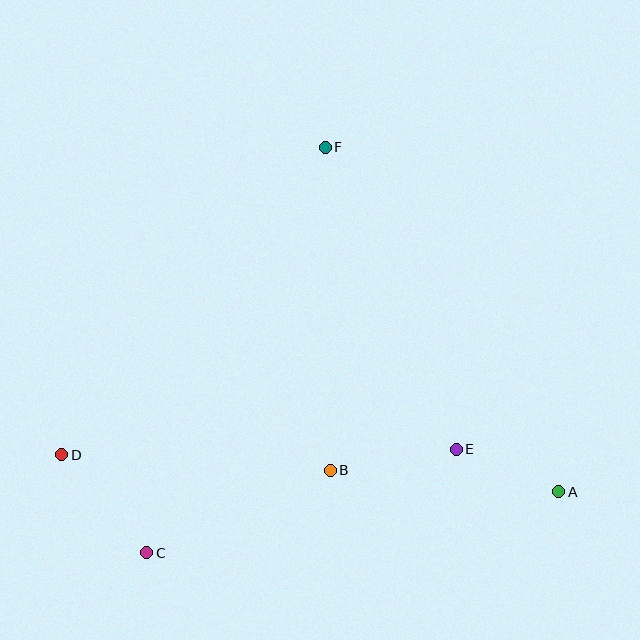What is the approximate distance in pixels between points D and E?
The distance between D and E is approximately 395 pixels.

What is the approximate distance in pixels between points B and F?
The distance between B and F is approximately 323 pixels.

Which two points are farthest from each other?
Points A and D are farthest from each other.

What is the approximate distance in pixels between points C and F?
The distance between C and F is approximately 443 pixels.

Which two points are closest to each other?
Points A and E are closest to each other.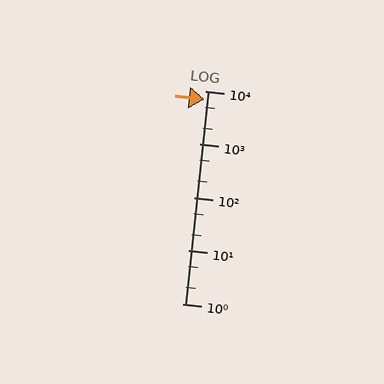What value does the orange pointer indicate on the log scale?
The pointer indicates approximately 7000.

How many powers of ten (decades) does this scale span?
The scale spans 4 decades, from 1 to 10000.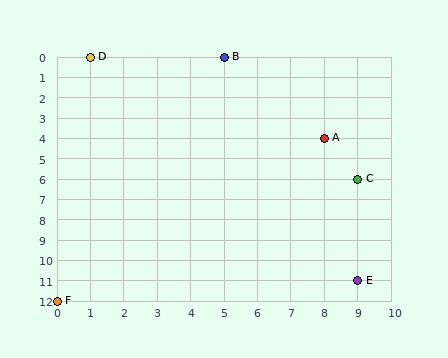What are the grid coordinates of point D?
Point D is at grid coordinates (1, 0).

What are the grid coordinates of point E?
Point E is at grid coordinates (9, 11).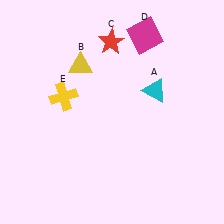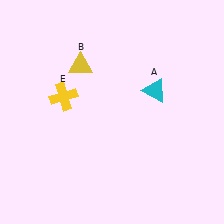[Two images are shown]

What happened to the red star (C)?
The red star (C) was removed in Image 2. It was in the top-left area of Image 1.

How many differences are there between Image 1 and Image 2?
There are 2 differences between the two images.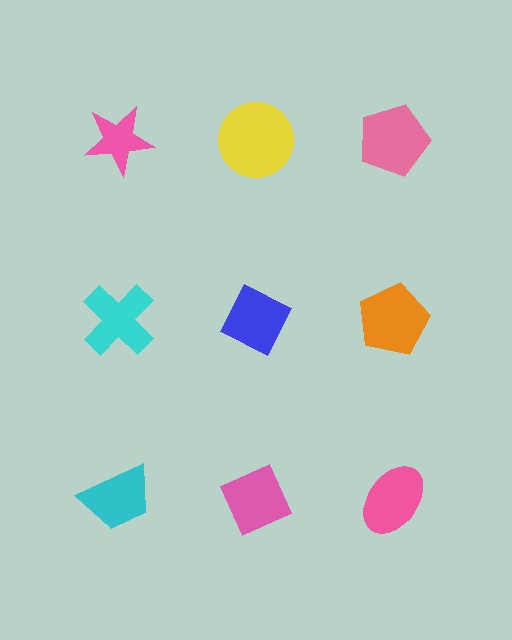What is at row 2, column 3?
An orange pentagon.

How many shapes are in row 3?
3 shapes.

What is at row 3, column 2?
A pink diamond.